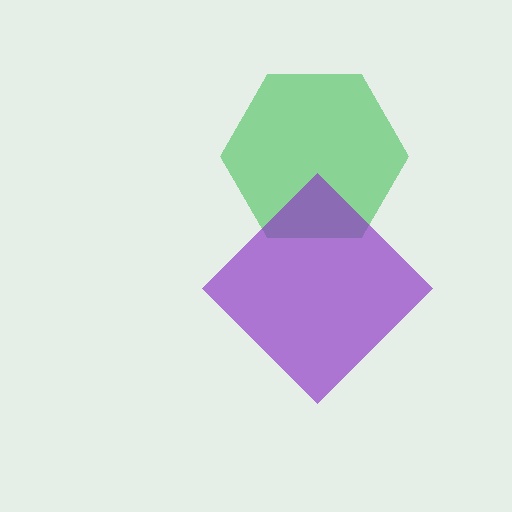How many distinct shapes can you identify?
There are 2 distinct shapes: a green hexagon, a purple diamond.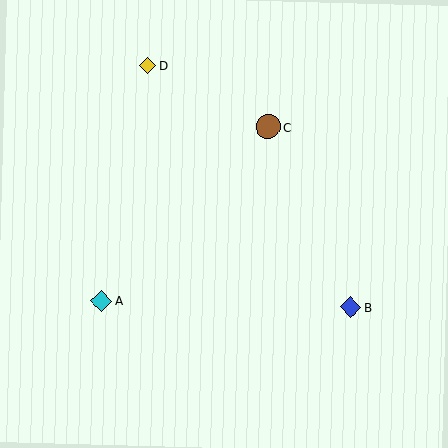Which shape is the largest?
The brown circle (labeled C) is the largest.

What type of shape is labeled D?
Shape D is a yellow diamond.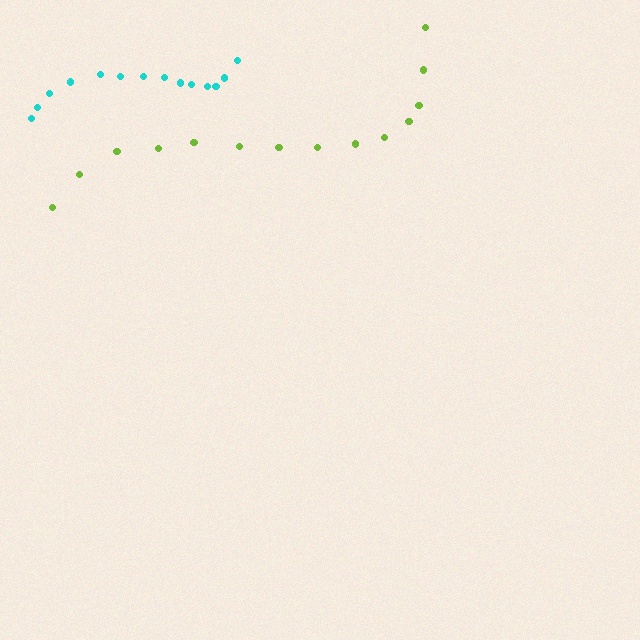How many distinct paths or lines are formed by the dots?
There are 2 distinct paths.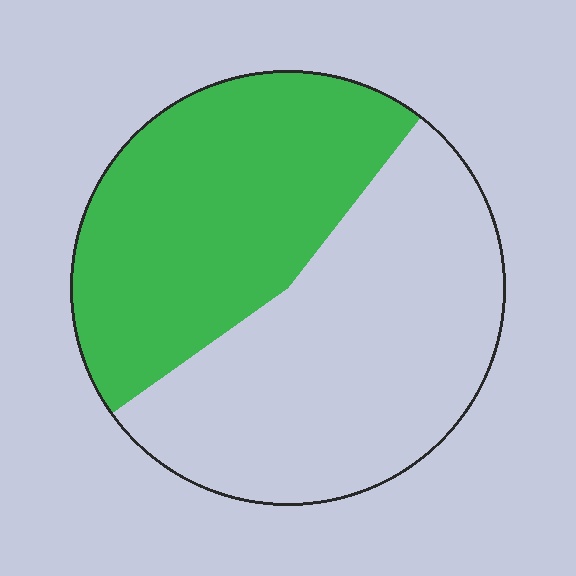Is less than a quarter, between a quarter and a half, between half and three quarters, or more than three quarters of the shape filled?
Between a quarter and a half.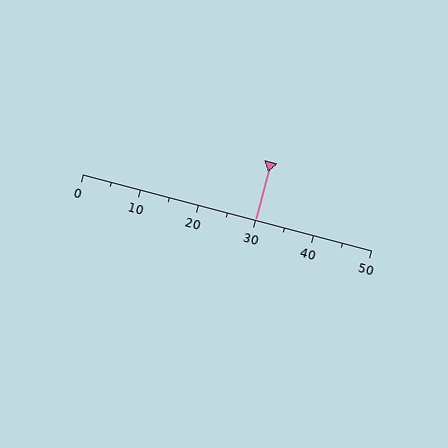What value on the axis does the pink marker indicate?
The marker indicates approximately 30.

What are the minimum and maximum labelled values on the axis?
The axis runs from 0 to 50.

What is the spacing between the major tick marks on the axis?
The major ticks are spaced 10 apart.